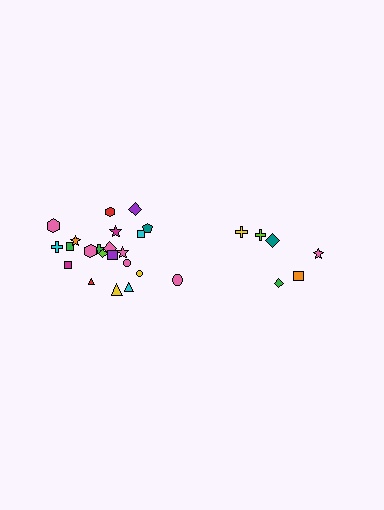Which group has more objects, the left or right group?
The left group.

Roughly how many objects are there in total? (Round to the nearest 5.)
Roughly 30 objects in total.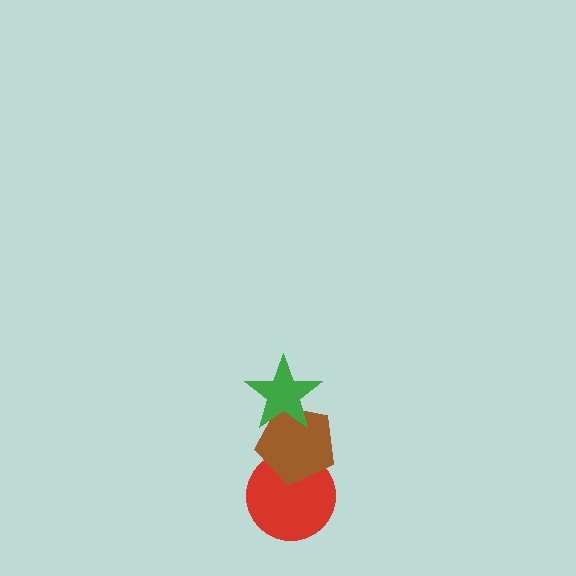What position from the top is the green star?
The green star is 1st from the top.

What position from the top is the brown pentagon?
The brown pentagon is 2nd from the top.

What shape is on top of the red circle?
The brown pentagon is on top of the red circle.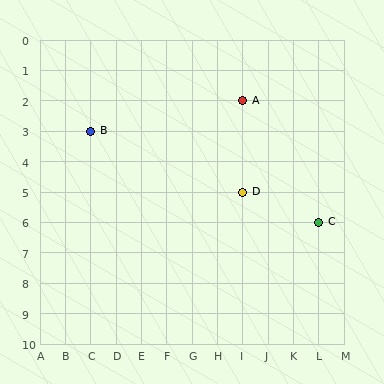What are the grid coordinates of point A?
Point A is at grid coordinates (I, 2).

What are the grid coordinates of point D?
Point D is at grid coordinates (I, 5).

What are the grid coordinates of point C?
Point C is at grid coordinates (L, 6).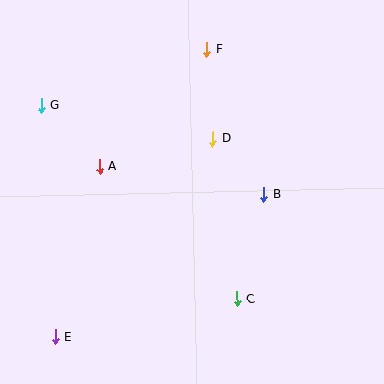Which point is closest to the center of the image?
Point D at (213, 139) is closest to the center.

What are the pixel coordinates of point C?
Point C is at (237, 299).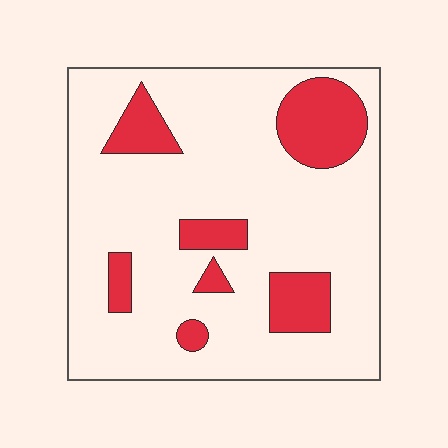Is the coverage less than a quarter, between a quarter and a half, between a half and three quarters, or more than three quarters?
Less than a quarter.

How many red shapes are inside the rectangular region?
7.